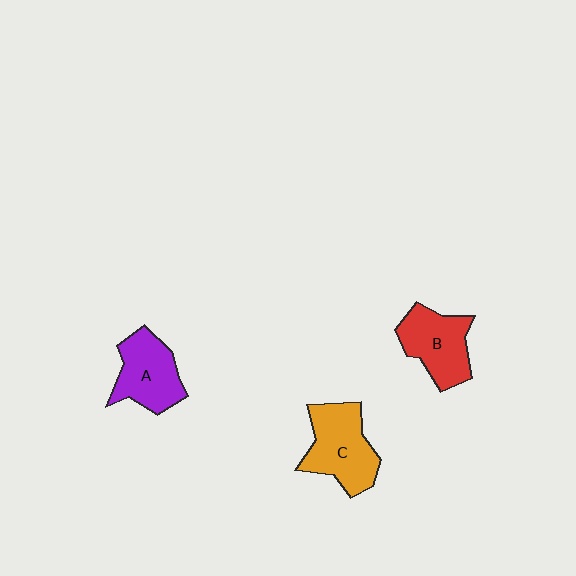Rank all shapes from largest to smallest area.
From largest to smallest: C (orange), B (red), A (purple).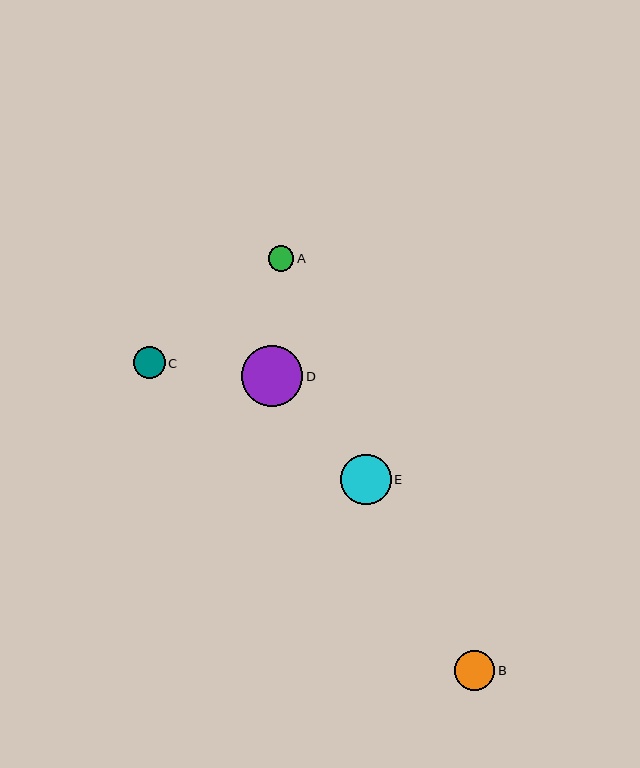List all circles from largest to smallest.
From largest to smallest: D, E, B, C, A.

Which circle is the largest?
Circle D is the largest with a size of approximately 61 pixels.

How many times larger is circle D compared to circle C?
Circle D is approximately 1.9 times the size of circle C.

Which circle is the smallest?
Circle A is the smallest with a size of approximately 26 pixels.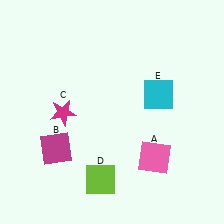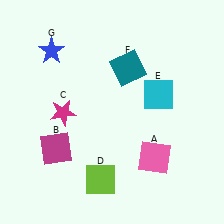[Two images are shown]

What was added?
A teal square (F), a blue star (G) were added in Image 2.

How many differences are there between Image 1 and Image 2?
There are 2 differences between the two images.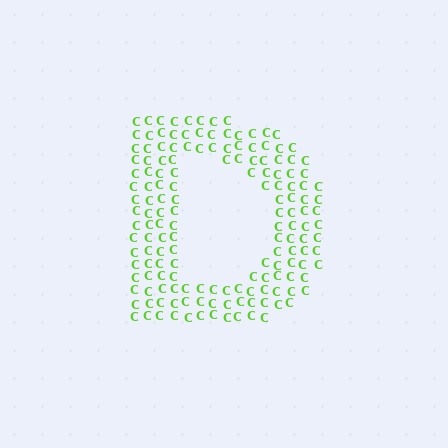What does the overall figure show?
The overall figure shows the letter D.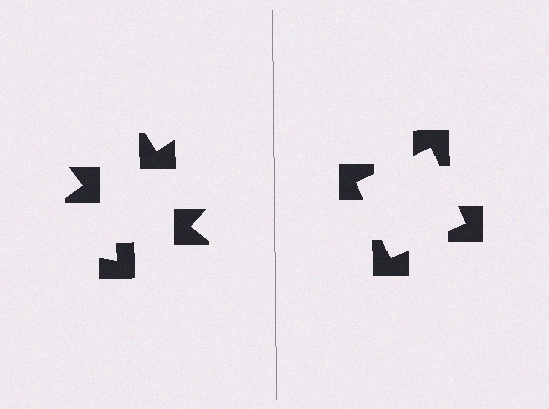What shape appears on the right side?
An illusory square.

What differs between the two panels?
The notched squares are positioned identically on both sides; only the wedge orientations differ. On the right they align to a square; on the left they are misaligned.